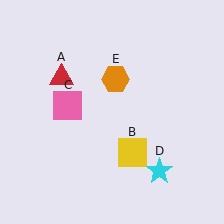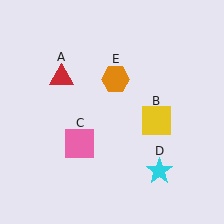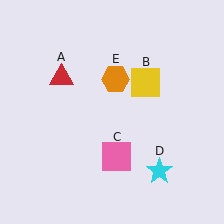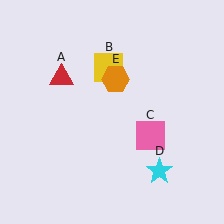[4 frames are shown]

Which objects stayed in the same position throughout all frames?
Red triangle (object A) and cyan star (object D) and orange hexagon (object E) remained stationary.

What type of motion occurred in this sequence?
The yellow square (object B), pink square (object C) rotated counterclockwise around the center of the scene.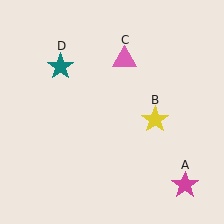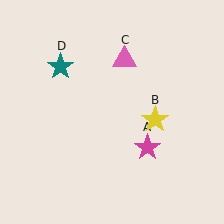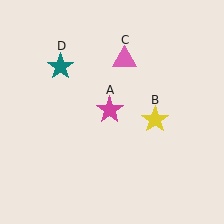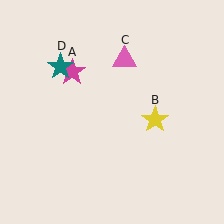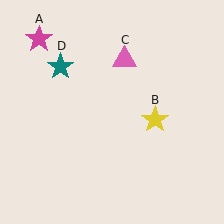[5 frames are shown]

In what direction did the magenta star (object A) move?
The magenta star (object A) moved up and to the left.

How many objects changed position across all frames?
1 object changed position: magenta star (object A).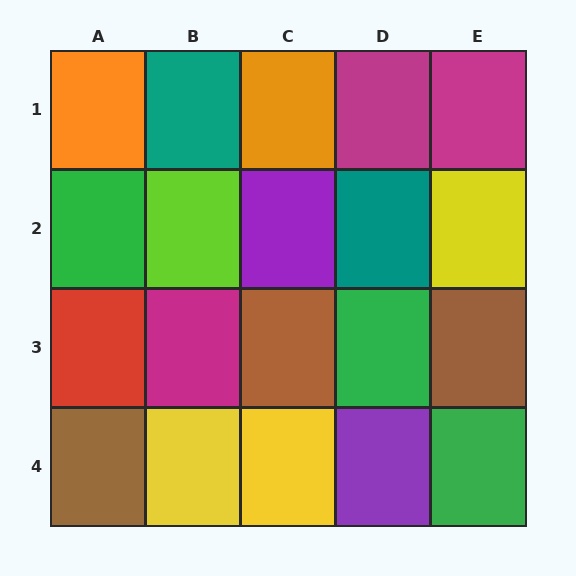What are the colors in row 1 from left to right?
Orange, teal, orange, magenta, magenta.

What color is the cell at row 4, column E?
Green.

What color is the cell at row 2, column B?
Lime.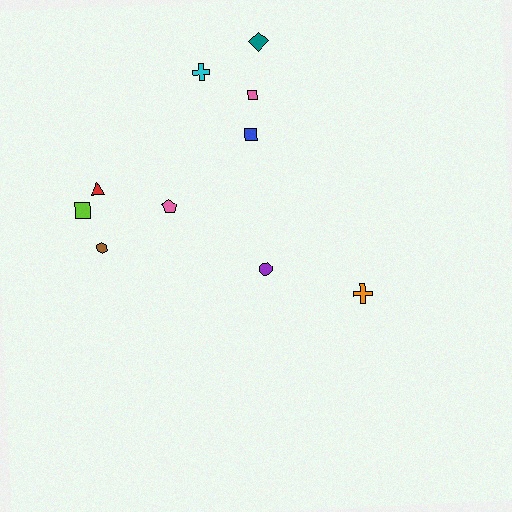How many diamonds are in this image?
There is 1 diamond.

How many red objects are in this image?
There is 1 red object.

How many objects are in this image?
There are 10 objects.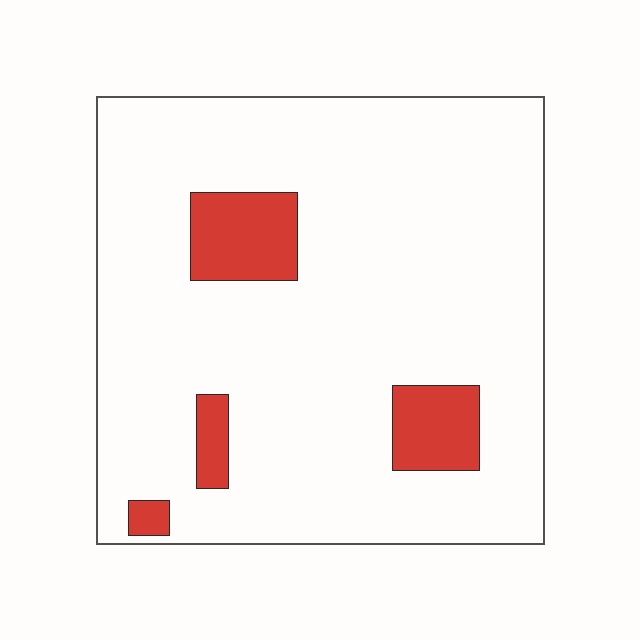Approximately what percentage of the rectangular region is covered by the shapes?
Approximately 10%.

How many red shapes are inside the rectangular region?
4.